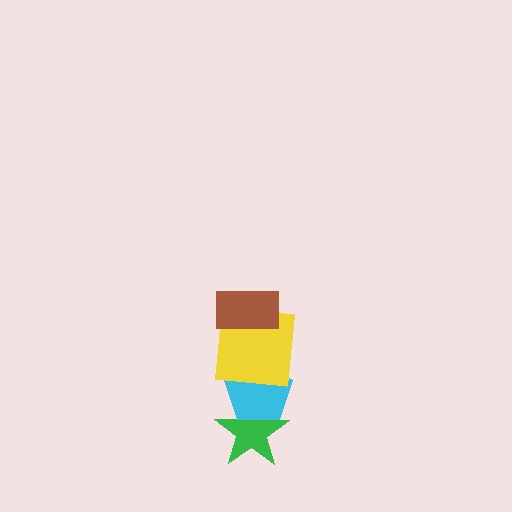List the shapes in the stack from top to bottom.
From top to bottom: the brown rectangle, the yellow square, the cyan pentagon, the green star.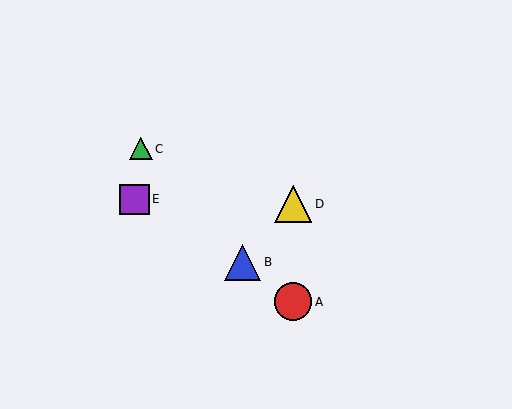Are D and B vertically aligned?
No, D is at x≈293 and B is at x≈242.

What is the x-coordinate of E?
Object E is at x≈134.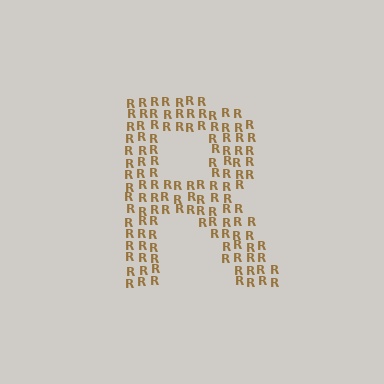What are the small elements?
The small elements are letter R's.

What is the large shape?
The large shape is the letter R.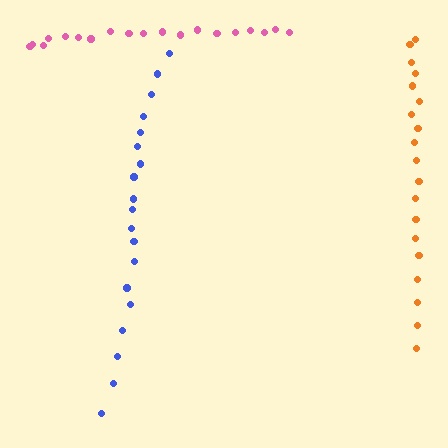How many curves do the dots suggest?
There are 3 distinct paths.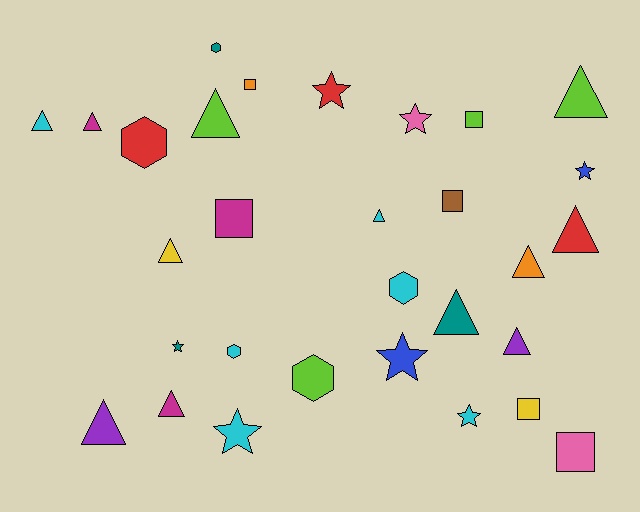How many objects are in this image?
There are 30 objects.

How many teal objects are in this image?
There are 3 teal objects.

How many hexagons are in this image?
There are 5 hexagons.